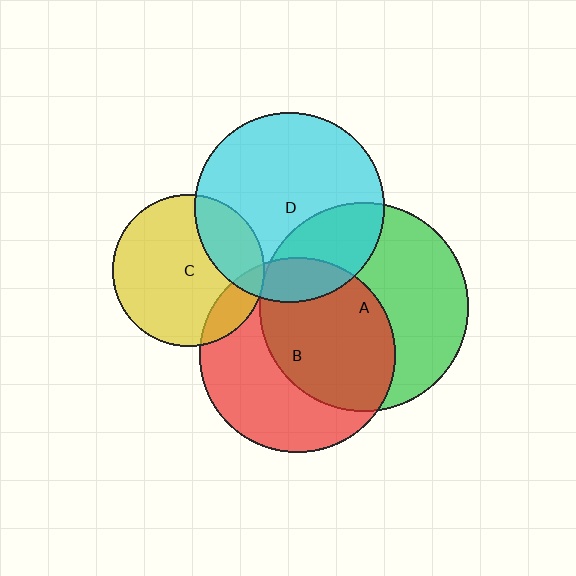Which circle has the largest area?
Circle A (green).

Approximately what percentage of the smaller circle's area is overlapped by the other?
Approximately 55%.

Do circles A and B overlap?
Yes.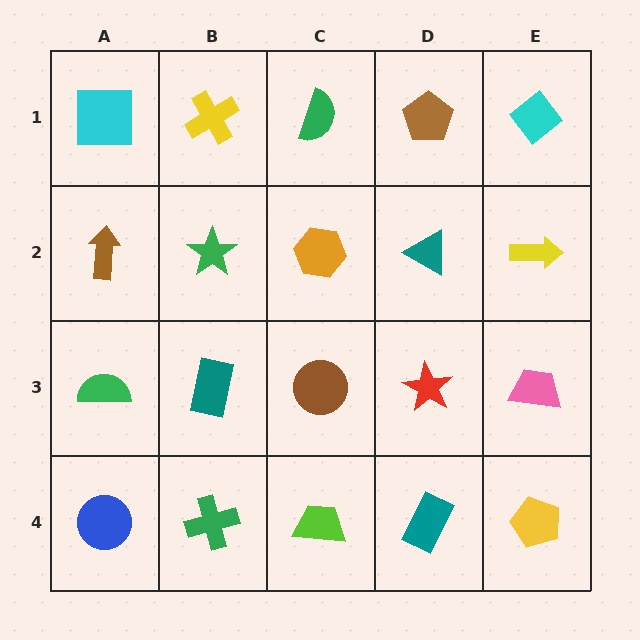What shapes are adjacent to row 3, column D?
A teal triangle (row 2, column D), a teal rectangle (row 4, column D), a brown circle (row 3, column C), a pink trapezoid (row 3, column E).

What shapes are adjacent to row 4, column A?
A green semicircle (row 3, column A), a green cross (row 4, column B).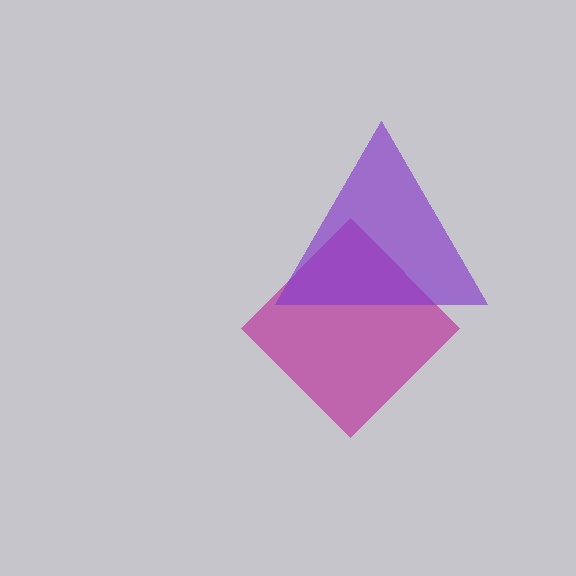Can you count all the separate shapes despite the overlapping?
Yes, there are 2 separate shapes.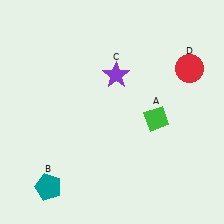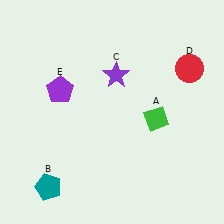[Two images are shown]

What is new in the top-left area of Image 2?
A purple pentagon (E) was added in the top-left area of Image 2.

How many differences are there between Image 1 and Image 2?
There is 1 difference between the two images.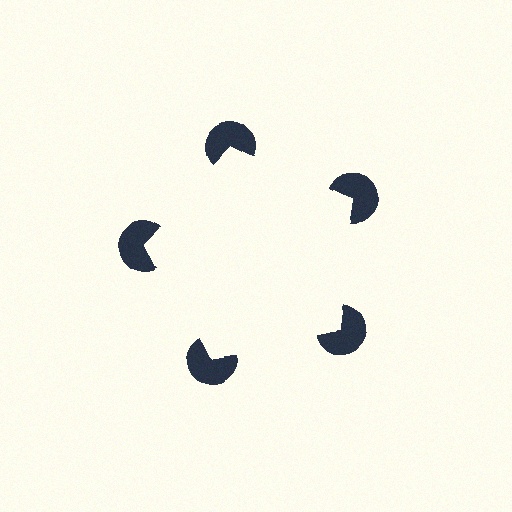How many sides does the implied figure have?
5 sides.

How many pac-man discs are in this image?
There are 5 — one at each vertex of the illusory pentagon.